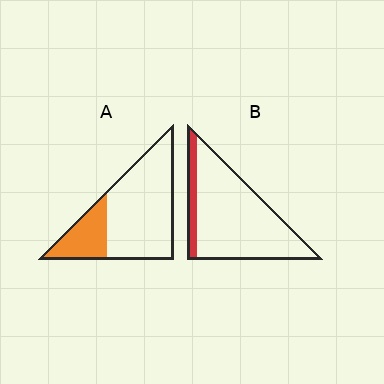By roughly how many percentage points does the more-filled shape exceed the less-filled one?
By roughly 10 percentage points (A over B).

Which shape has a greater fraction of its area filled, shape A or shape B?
Shape A.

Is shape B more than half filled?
No.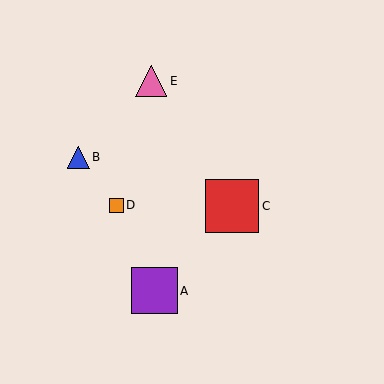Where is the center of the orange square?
The center of the orange square is at (116, 205).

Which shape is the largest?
The red square (labeled C) is the largest.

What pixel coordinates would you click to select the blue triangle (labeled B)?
Click at (79, 157) to select the blue triangle B.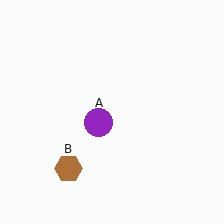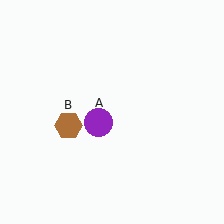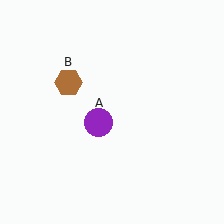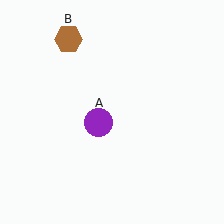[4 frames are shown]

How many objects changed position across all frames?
1 object changed position: brown hexagon (object B).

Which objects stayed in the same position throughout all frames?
Purple circle (object A) remained stationary.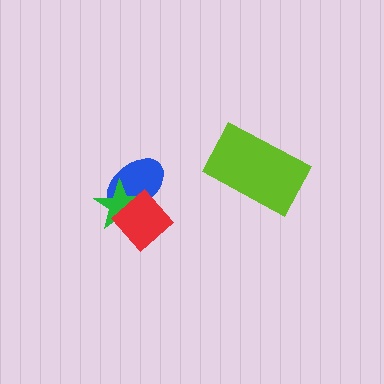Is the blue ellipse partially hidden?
Yes, it is partially covered by another shape.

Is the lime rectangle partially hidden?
No, no other shape covers it.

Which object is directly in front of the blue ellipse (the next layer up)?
The green star is directly in front of the blue ellipse.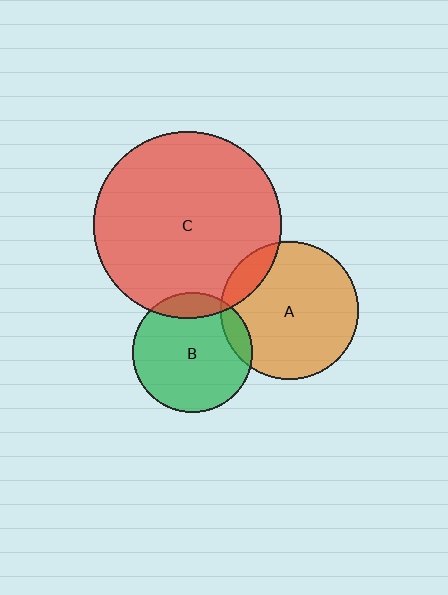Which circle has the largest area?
Circle C (red).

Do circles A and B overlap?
Yes.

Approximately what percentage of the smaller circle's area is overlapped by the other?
Approximately 10%.